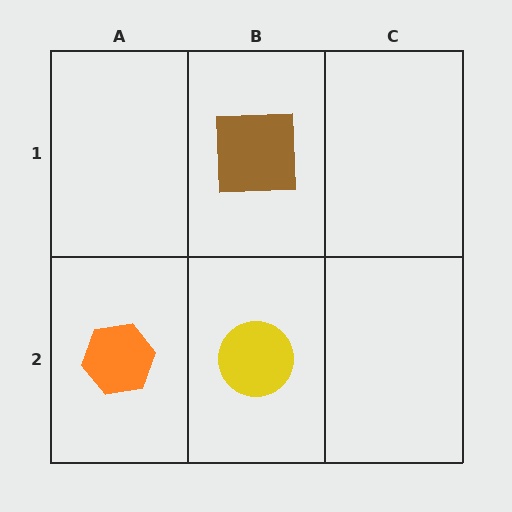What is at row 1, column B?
A brown square.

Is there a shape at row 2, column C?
No, that cell is empty.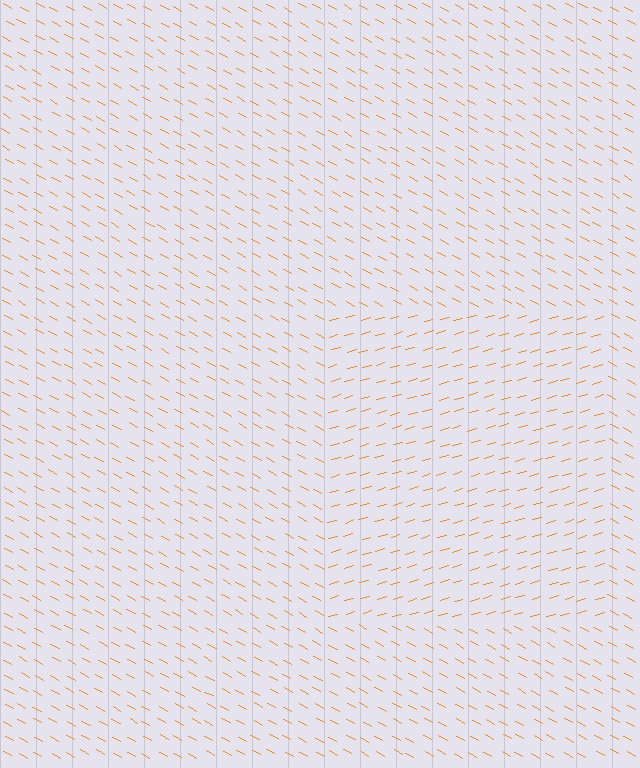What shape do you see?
I see a rectangle.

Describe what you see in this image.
The image is filled with small orange line segments. A rectangle region in the image has lines oriented differently from the surrounding lines, creating a visible texture boundary.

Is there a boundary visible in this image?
Yes, there is a texture boundary formed by a change in line orientation.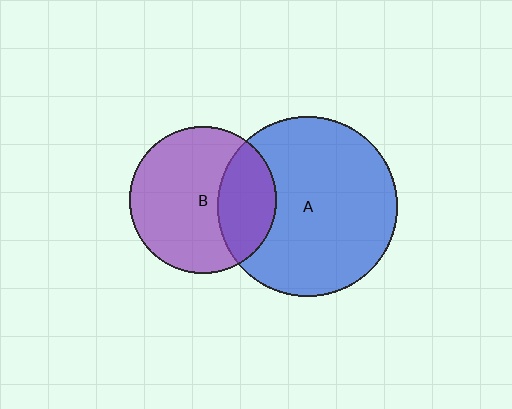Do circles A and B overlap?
Yes.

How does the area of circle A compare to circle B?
Approximately 1.5 times.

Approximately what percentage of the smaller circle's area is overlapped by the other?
Approximately 30%.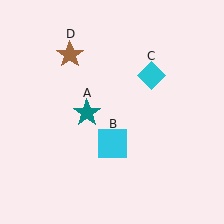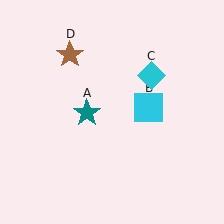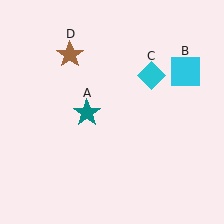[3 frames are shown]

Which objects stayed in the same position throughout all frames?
Teal star (object A) and cyan diamond (object C) and brown star (object D) remained stationary.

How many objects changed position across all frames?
1 object changed position: cyan square (object B).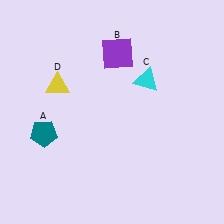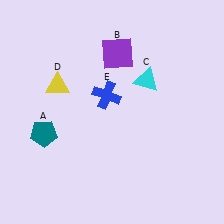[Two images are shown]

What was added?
A blue cross (E) was added in Image 2.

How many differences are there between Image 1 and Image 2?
There is 1 difference between the two images.